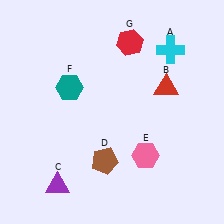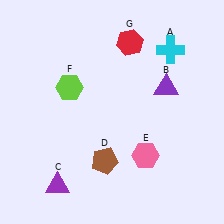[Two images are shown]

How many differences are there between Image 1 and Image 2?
There are 2 differences between the two images.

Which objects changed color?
B changed from red to purple. F changed from teal to lime.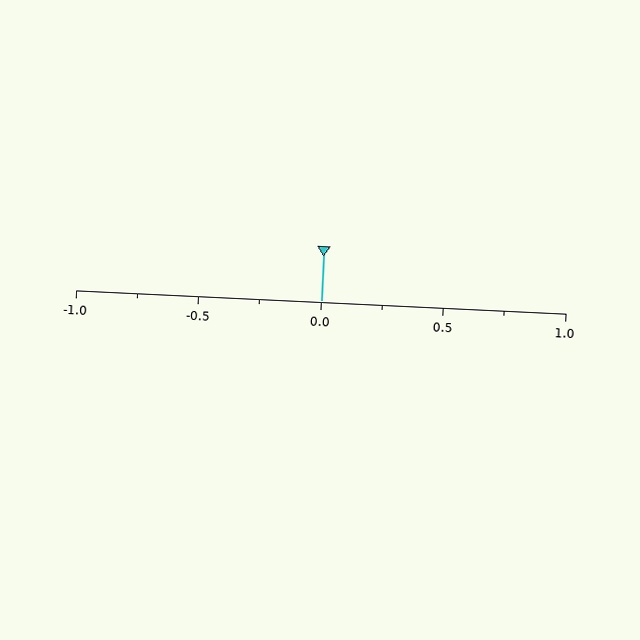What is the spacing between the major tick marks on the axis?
The major ticks are spaced 0.5 apart.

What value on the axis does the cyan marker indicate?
The marker indicates approximately 0.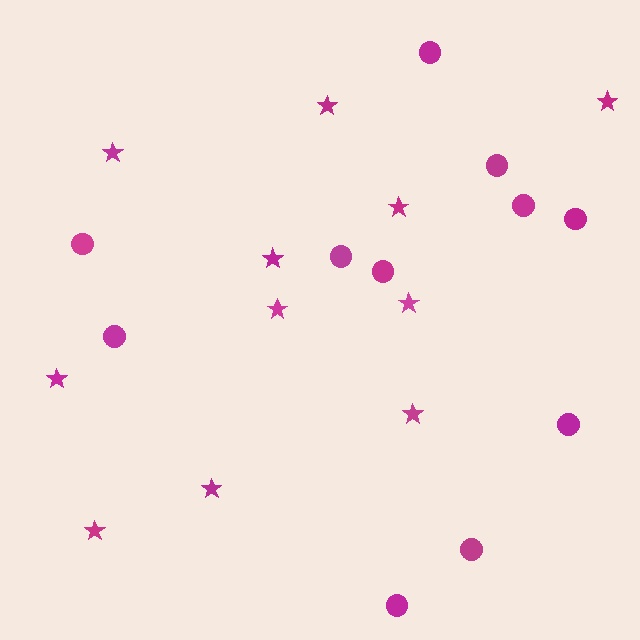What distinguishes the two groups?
There are 2 groups: one group of circles (11) and one group of stars (11).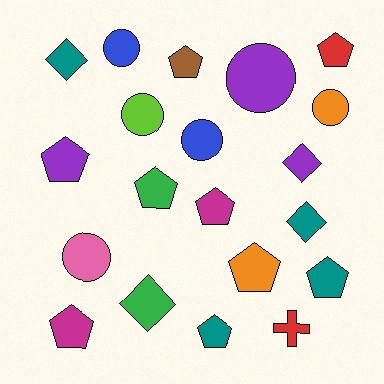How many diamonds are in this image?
There are 4 diamonds.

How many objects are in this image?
There are 20 objects.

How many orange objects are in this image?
There are 2 orange objects.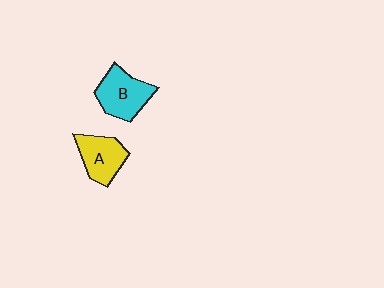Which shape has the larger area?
Shape B (cyan).